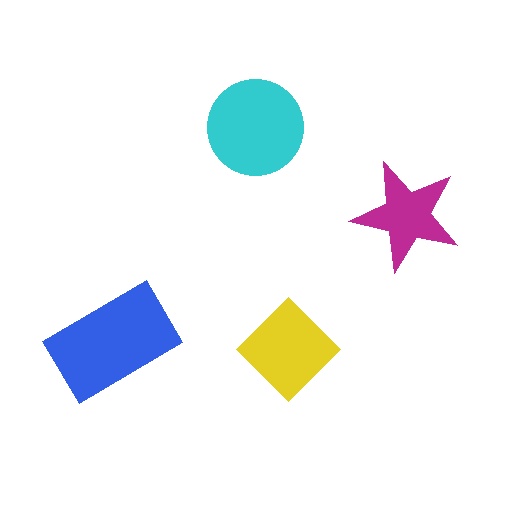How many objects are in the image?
There are 4 objects in the image.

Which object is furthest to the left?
The blue rectangle is leftmost.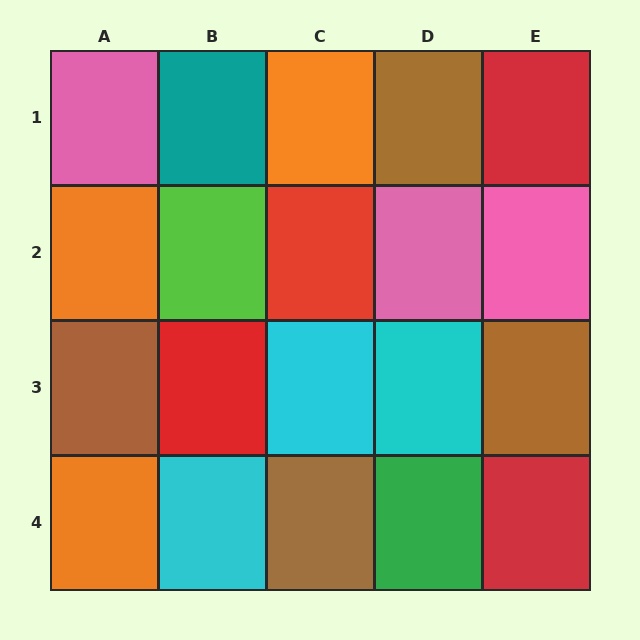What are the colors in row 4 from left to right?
Orange, cyan, brown, green, red.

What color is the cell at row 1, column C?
Orange.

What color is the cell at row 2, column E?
Pink.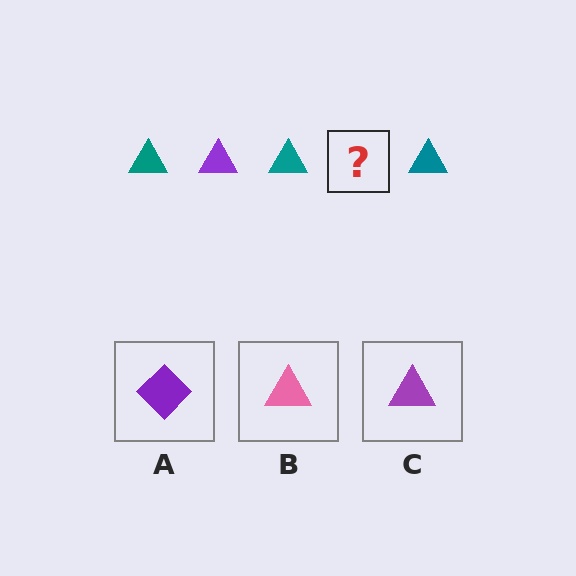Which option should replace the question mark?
Option C.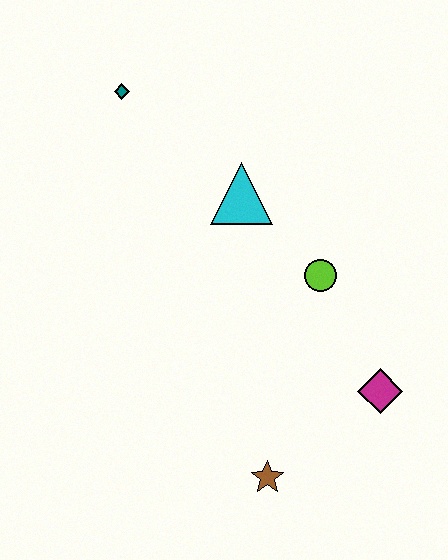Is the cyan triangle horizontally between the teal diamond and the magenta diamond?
Yes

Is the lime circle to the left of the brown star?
No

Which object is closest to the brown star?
The magenta diamond is closest to the brown star.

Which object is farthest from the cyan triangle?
The brown star is farthest from the cyan triangle.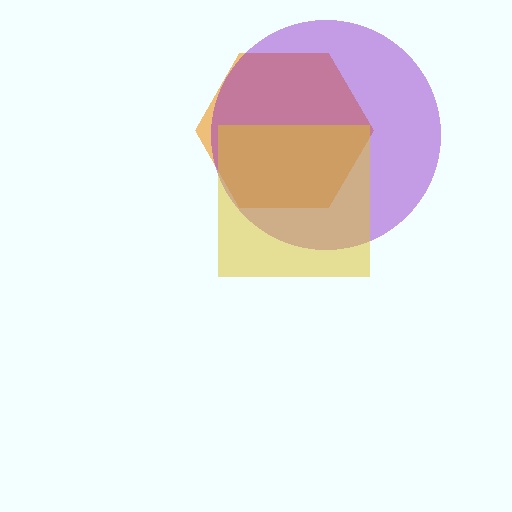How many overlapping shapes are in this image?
There are 3 overlapping shapes in the image.